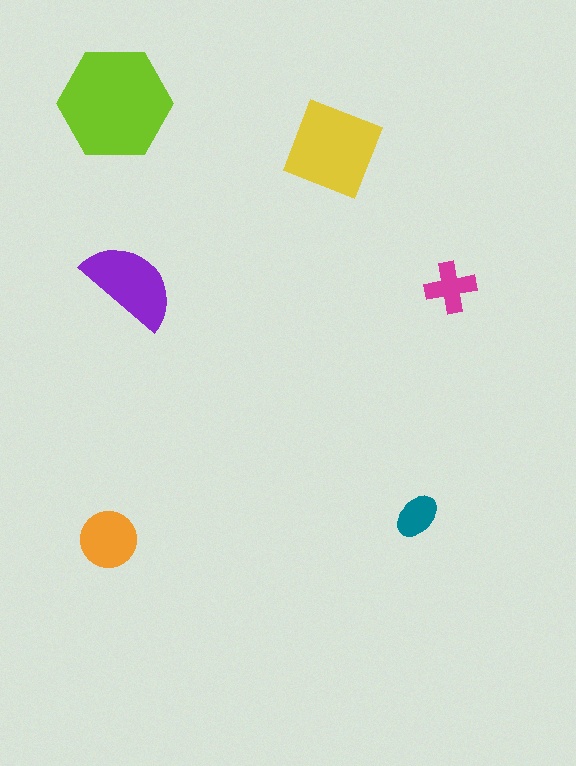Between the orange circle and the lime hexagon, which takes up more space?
The lime hexagon.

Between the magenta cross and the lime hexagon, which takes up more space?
The lime hexagon.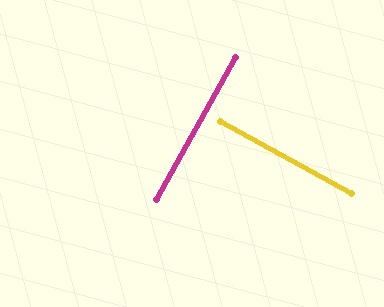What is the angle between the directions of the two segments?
Approximately 90 degrees.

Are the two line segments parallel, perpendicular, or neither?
Perpendicular — they meet at approximately 90°.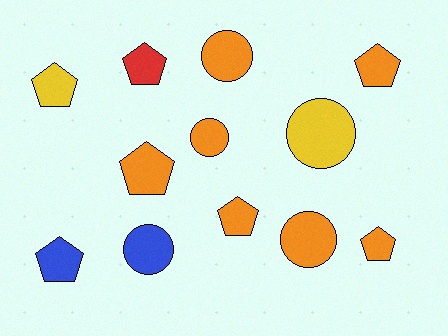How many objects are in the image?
There are 12 objects.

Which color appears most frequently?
Orange, with 7 objects.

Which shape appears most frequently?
Pentagon, with 7 objects.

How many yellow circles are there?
There is 1 yellow circle.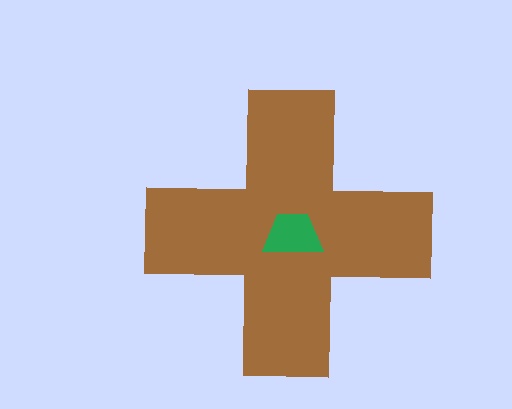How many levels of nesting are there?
2.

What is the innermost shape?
The green trapezoid.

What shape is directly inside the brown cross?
The green trapezoid.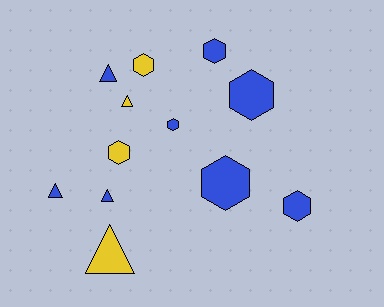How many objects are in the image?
There are 12 objects.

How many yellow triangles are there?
There are 2 yellow triangles.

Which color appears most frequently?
Blue, with 8 objects.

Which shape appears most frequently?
Hexagon, with 7 objects.